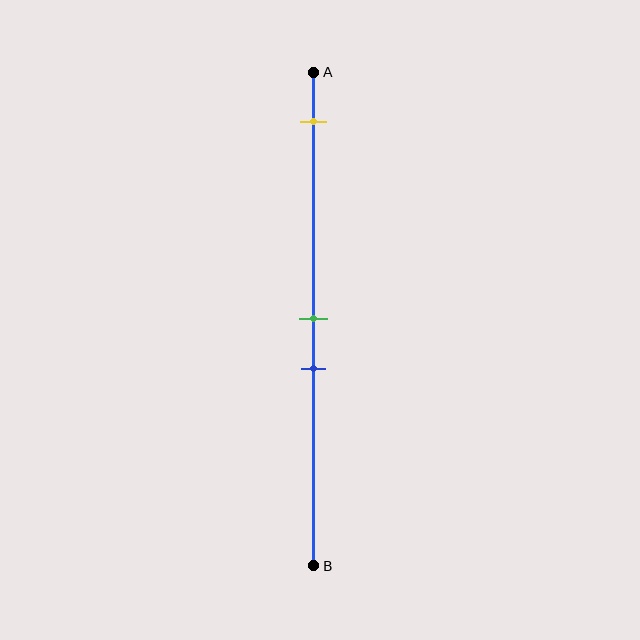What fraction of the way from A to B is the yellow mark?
The yellow mark is approximately 10% (0.1) of the way from A to B.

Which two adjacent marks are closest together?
The green and blue marks are the closest adjacent pair.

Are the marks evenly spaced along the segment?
No, the marks are not evenly spaced.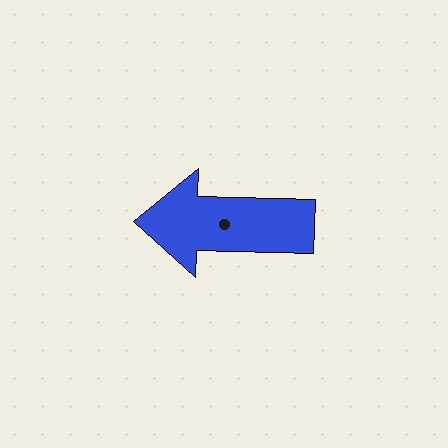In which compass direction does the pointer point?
West.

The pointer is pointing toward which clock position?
Roughly 9 o'clock.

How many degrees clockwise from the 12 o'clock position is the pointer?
Approximately 272 degrees.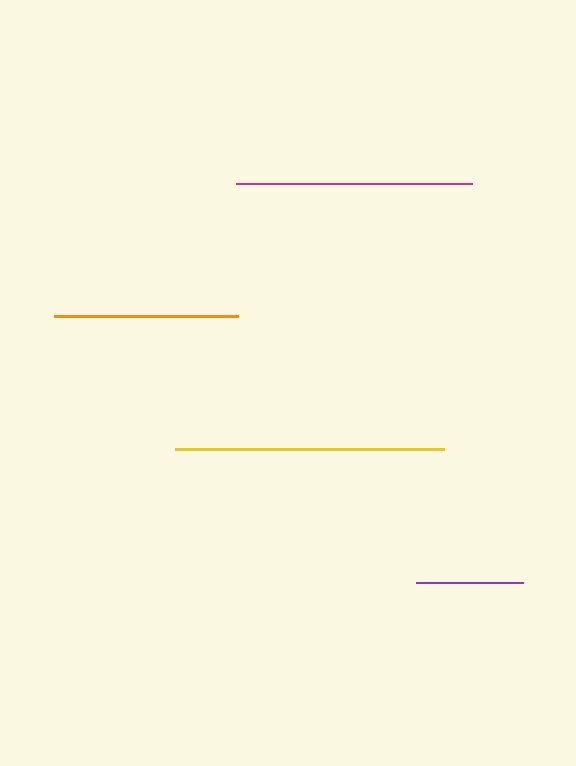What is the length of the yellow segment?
The yellow segment is approximately 270 pixels long.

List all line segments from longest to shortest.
From longest to shortest: yellow, magenta, orange, purple.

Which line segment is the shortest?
The purple line is the shortest at approximately 108 pixels.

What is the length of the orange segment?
The orange segment is approximately 184 pixels long.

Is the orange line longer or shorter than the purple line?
The orange line is longer than the purple line.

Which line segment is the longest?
The yellow line is the longest at approximately 270 pixels.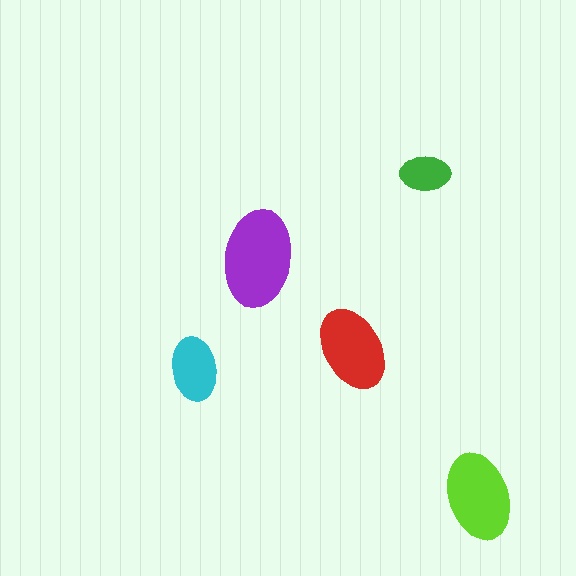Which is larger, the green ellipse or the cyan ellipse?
The cyan one.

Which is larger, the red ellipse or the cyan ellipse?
The red one.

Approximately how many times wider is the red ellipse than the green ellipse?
About 1.5 times wider.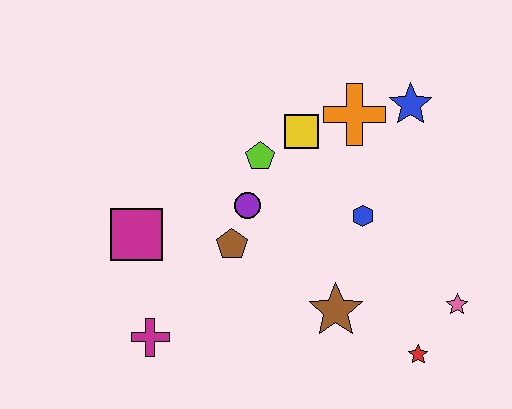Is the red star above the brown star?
No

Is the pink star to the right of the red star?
Yes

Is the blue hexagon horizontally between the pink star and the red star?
No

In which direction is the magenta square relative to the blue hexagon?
The magenta square is to the left of the blue hexagon.